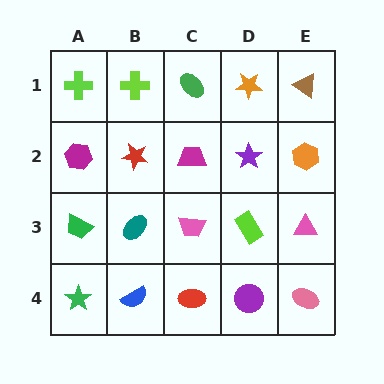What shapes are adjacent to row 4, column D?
A lime rectangle (row 3, column D), a red ellipse (row 4, column C), a pink ellipse (row 4, column E).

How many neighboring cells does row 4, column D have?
3.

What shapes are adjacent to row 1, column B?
A red star (row 2, column B), a lime cross (row 1, column A), a green ellipse (row 1, column C).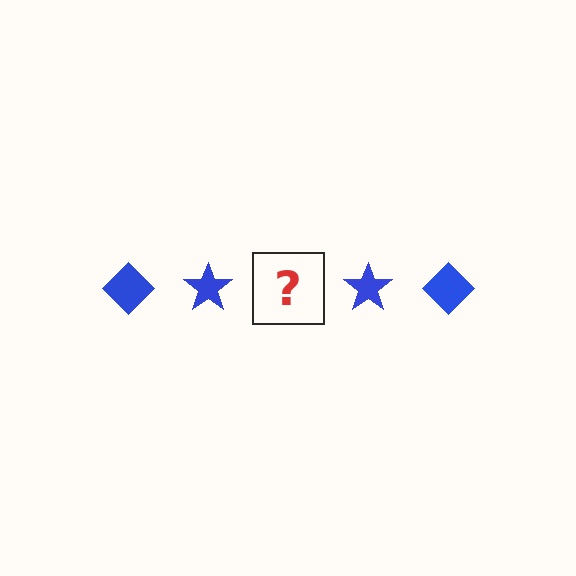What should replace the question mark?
The question mark should be replaced with a blue diamond.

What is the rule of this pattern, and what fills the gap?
The rule is that the pattern cycles through diamond, star shapes in blue. The gap should be filled with a blue diamond.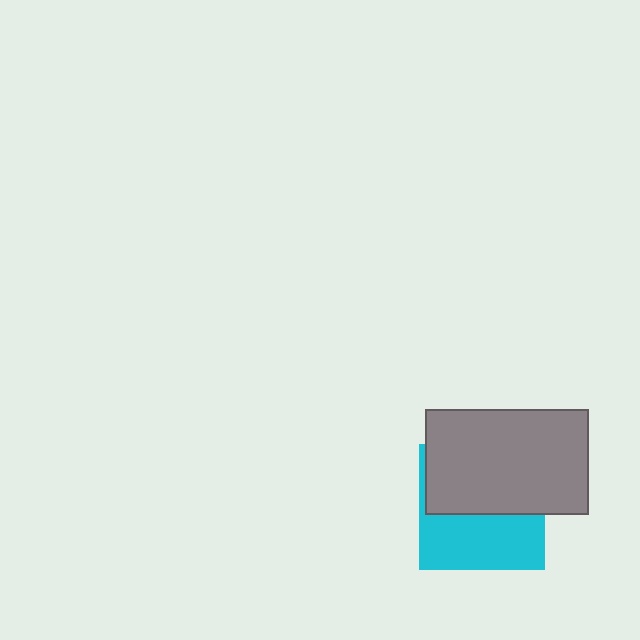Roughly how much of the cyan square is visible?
About half of it is visible (roughly 46%).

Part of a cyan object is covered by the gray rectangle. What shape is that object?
It is a square.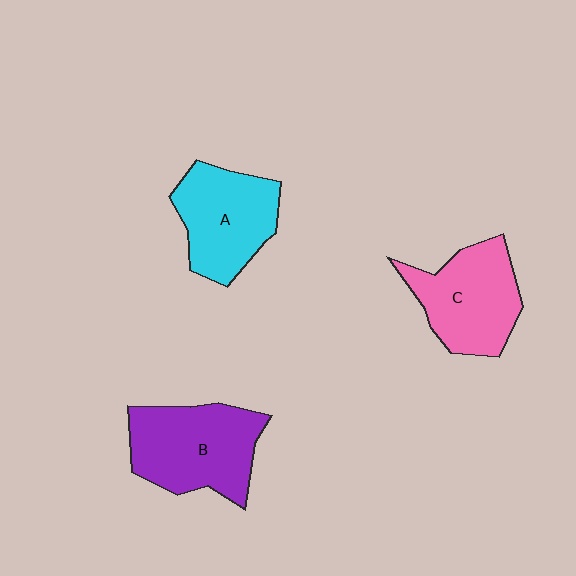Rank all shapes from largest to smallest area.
From largest to smallest: B (purple), C (pink), A (cyan).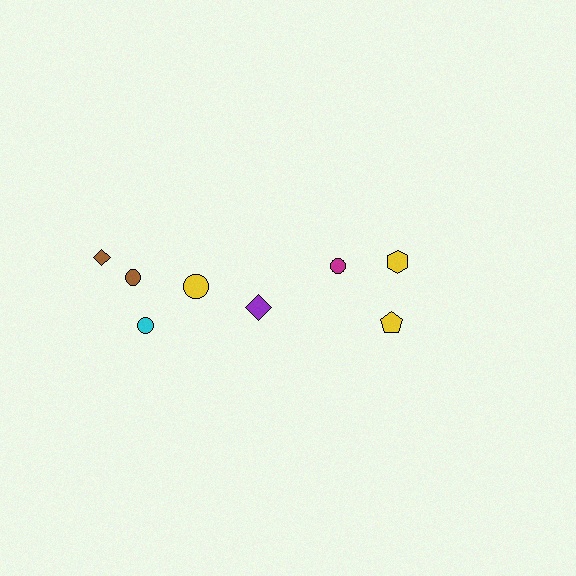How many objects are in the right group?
There are 3 objects.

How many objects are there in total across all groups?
There are 8 objects.